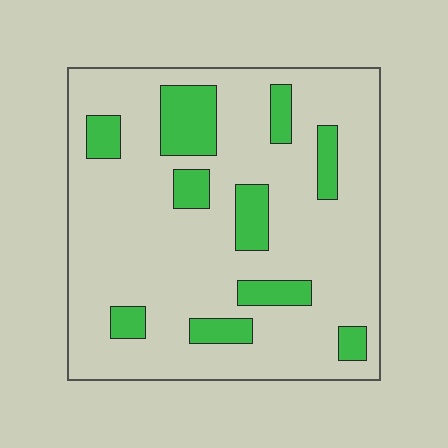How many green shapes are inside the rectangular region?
10.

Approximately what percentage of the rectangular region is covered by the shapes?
Approximately 20%.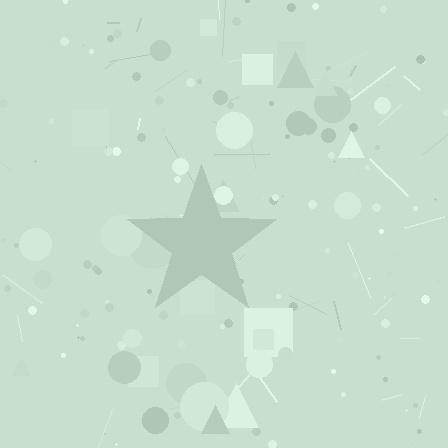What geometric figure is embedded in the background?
A star is embedded in the background.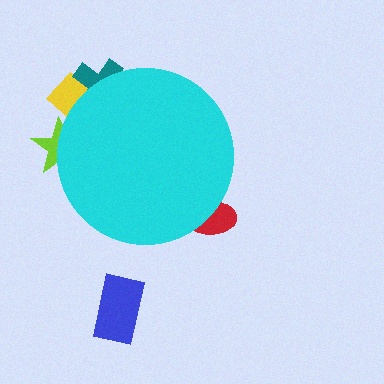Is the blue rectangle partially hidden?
No, the blue rectangle is fully visible.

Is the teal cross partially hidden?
Yes, the teal cross is partially hidden behind the cyan circle.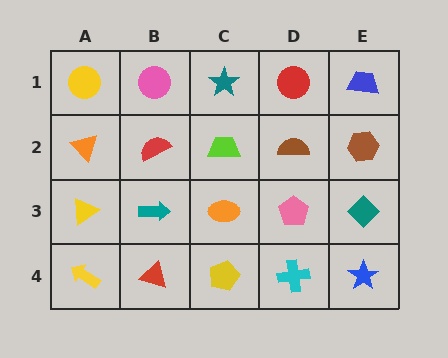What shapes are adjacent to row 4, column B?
A teal arrow (row 3, column B), a yellow arrow (row 4, column A), a yellow pentagon (row 4, column C).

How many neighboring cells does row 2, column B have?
4.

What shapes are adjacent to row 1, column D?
A brown semicircle (row 2, column D), a teal star (row 1, column C), a blue trapezoid (row 1, column E).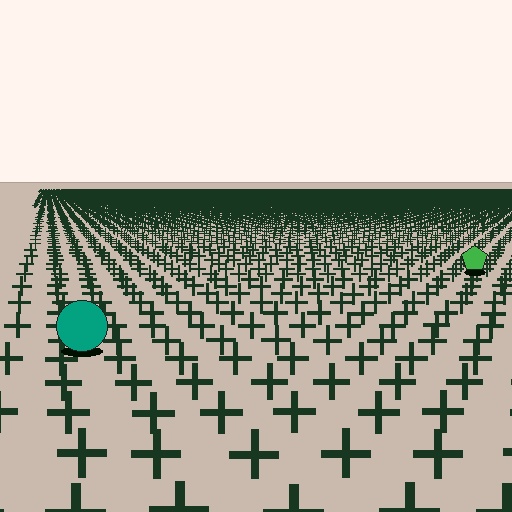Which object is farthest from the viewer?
The green pentagon is farthest from the viewer. It appears smaller and the ground texture around it is denser.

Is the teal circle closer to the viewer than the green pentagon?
Yes. The teal circle is closer — you can tell from the texture gradient: the ground texture is coarser near it.